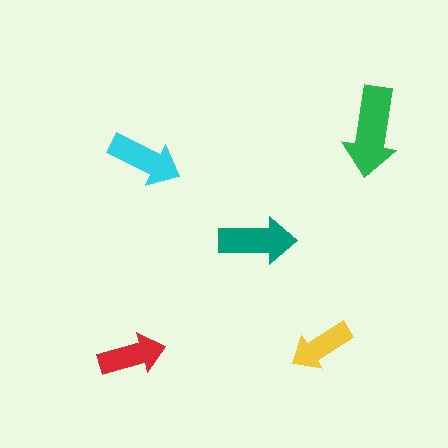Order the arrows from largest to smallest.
the green one, the teal one, the cyan one, the red one, the yellow one.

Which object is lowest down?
The red arrow is bottommost.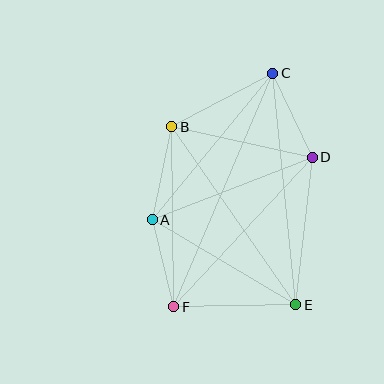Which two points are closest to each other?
Points A and F are closest to each other.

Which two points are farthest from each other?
Points C and F are farthest from each other.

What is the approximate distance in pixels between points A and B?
The distance between A and B is approximately 95 pixels.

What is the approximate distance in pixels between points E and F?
The distance between E and F is approximately 122 pixels.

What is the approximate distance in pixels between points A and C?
The distance between A and C is approximately 190 pixels.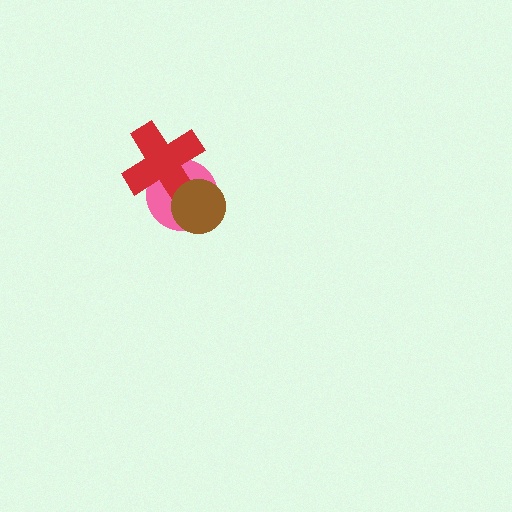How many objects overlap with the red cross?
2 objects overlap with the red cross.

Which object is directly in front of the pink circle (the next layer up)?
The red cross is directly in front of the pink circle.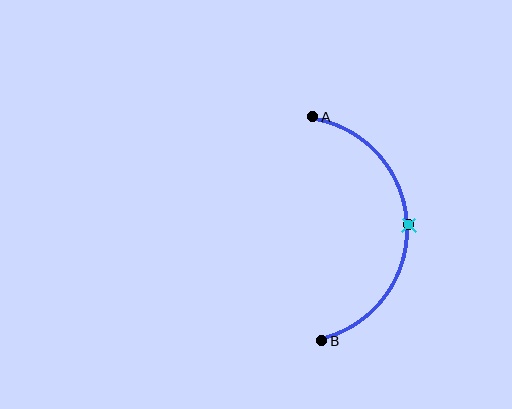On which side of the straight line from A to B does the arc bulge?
The arc bulges to the right of the straight line connecting A and B.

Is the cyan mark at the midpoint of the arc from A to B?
Yes. The cyan mark lies on the arc at equal arc-length from both A and B — it is the arc midpoint.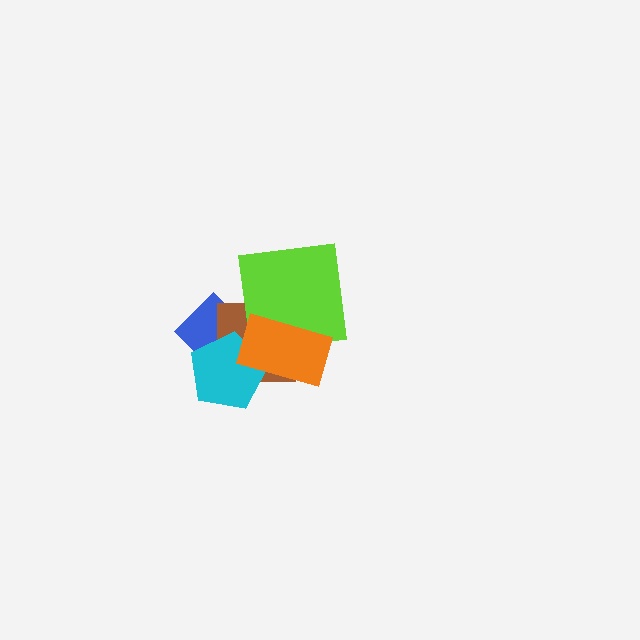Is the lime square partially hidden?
Yes, it is partially covered by another shape.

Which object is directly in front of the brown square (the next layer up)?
The cyan pentagon is directly in front of the brown square.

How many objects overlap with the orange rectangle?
4 objects overlap with the orange rectangle.